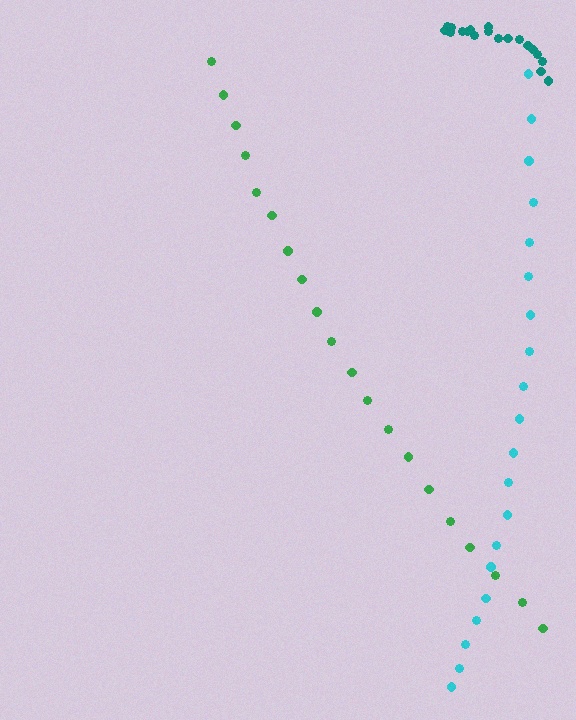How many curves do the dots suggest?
There are 3 distinct paths.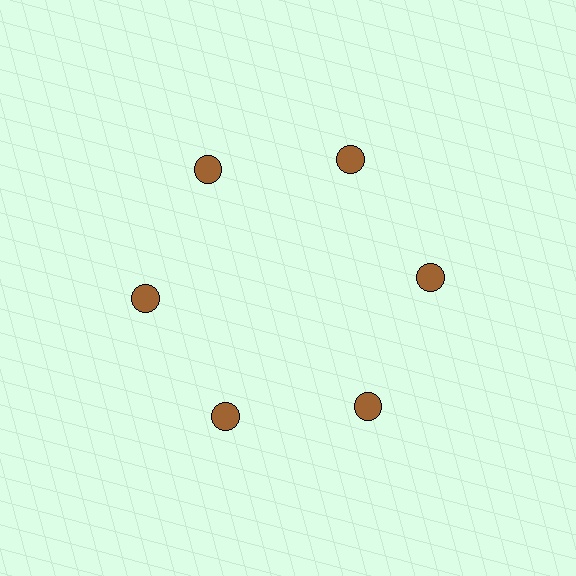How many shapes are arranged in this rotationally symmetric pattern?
There are 6 shapes, arranged in 6 groups of 1.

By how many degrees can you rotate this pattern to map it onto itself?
The pattern maps onto itself every 60 degrees of rotation.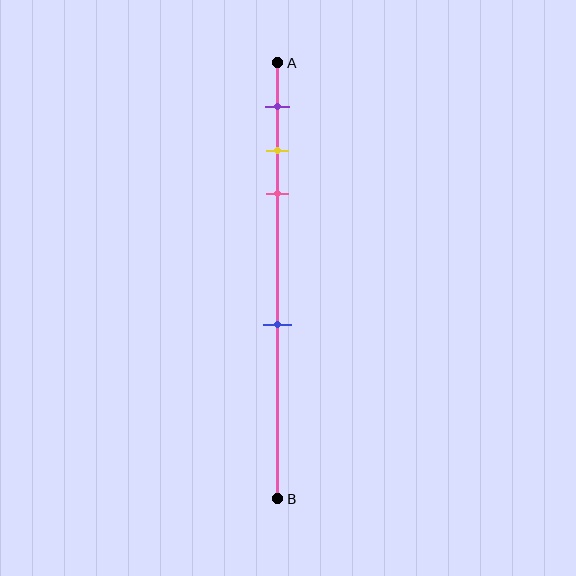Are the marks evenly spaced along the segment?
No, the marks are not evenly spaced.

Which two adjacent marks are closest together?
The yellow and pink marks are the closest adjacent pair.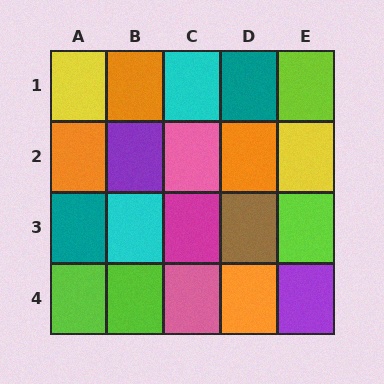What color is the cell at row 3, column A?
Teal.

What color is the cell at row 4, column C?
Pink.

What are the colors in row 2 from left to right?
Orange, purple, pink, orange, yellow.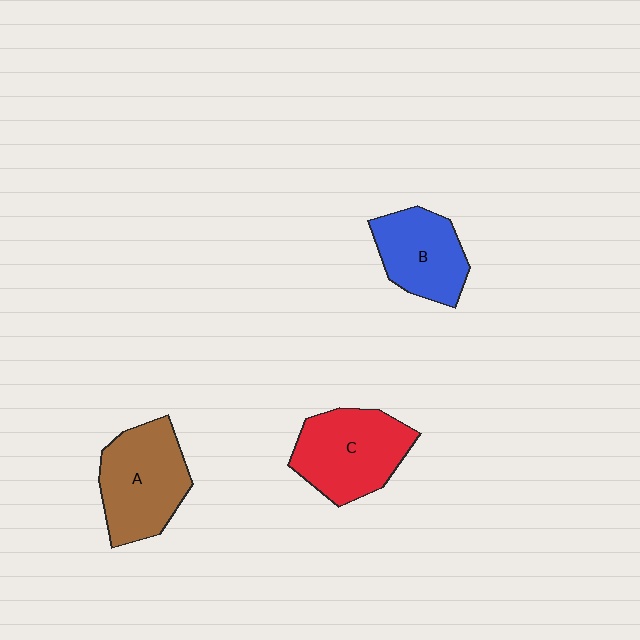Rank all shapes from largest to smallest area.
From largest to smallest: C (red), A (brown), B (blue).